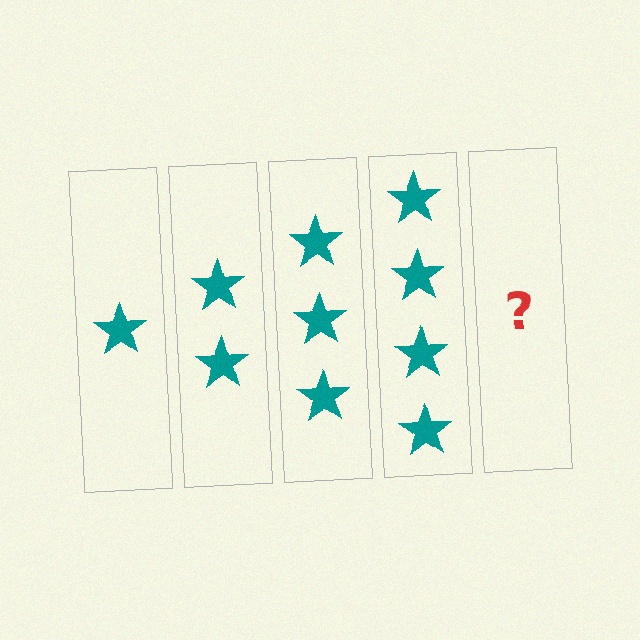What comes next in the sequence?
The next element should be 5 stars.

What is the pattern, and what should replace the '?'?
The pattern is that each step adds one more star. The '?' should be 5 stars.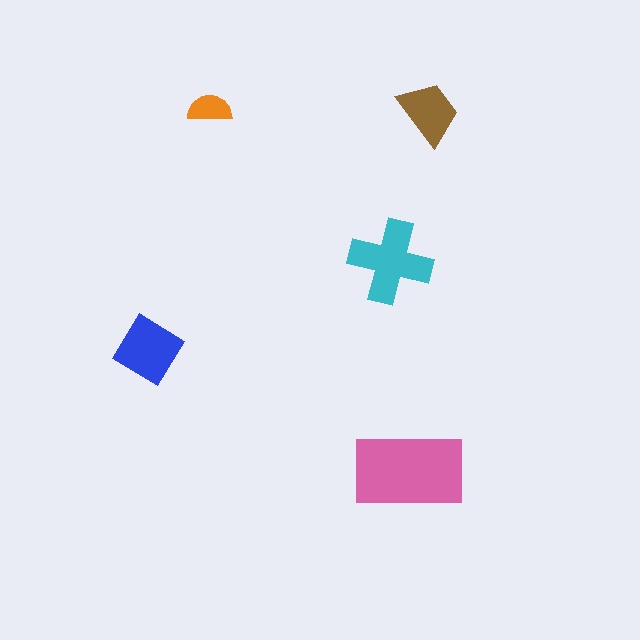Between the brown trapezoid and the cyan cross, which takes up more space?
The cyan cross.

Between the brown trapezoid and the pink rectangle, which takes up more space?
The pink rectangle.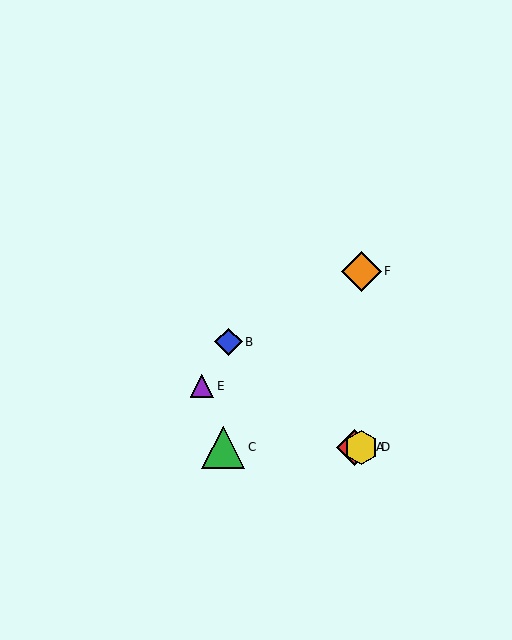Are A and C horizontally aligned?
Yes, both are at y≈447.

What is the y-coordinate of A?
Object A is at y≈447.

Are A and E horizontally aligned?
No, A is at y≈447 and E is at y≈386.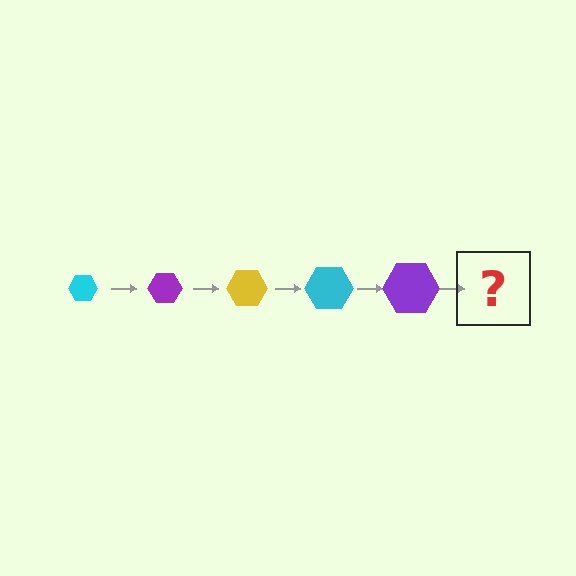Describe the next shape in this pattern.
It should be a yellow hexagon, larger than the previous one.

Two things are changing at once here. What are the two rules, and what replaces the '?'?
The two rules are that the hexagon grows larger each step and the color cycles through cyan, purple, and yellow. The '?' should be a yellow hexagon, larger than the previous one.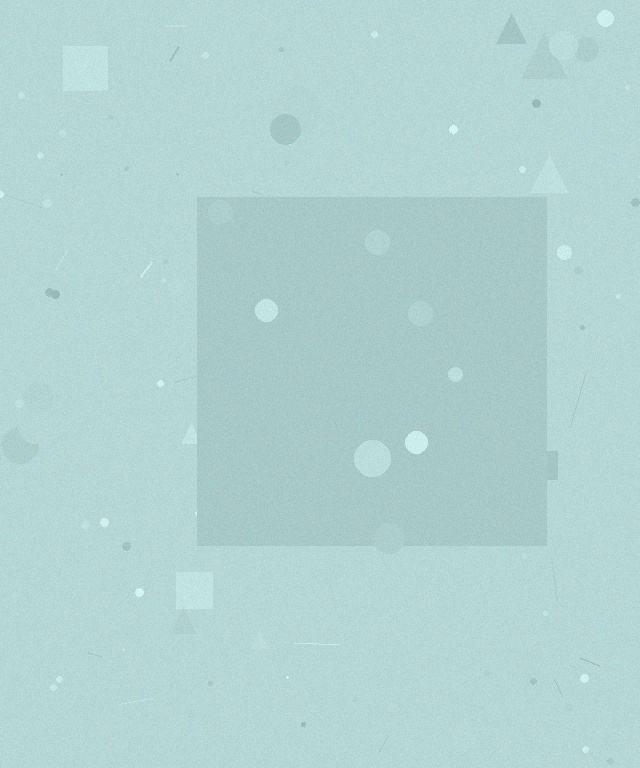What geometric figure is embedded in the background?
A square is embedded in the background.